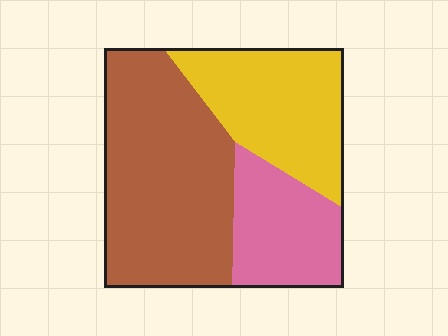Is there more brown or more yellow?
Brown.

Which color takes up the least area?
Pink, at roughly 20%.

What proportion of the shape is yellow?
Yellow covers 30% of the shape.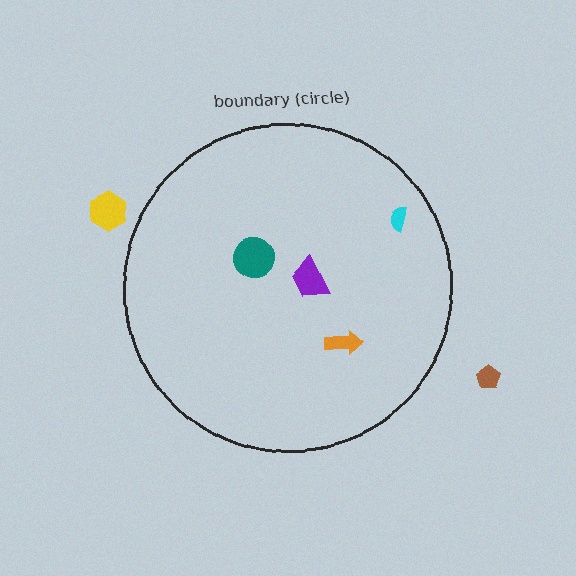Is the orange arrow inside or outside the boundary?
Inside.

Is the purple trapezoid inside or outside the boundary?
Inside.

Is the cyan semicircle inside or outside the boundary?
Inside.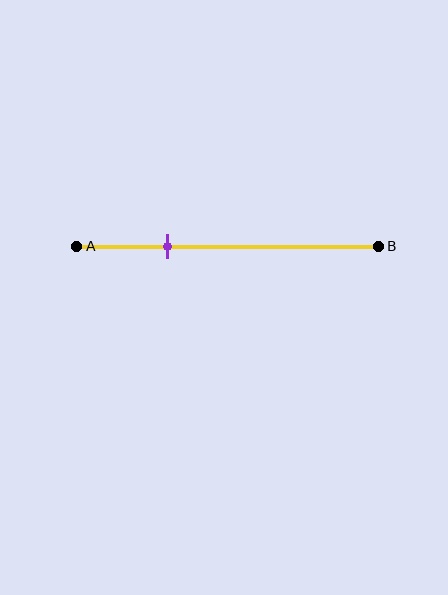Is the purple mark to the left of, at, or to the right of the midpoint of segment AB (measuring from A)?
The purple mark is to the left of the midpoint of segment AB.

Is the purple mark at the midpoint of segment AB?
No, the mark is at about 30% from A, not at the 50% midpoint.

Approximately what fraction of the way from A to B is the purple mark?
The purple mark is approximately 30% of the way from A to B.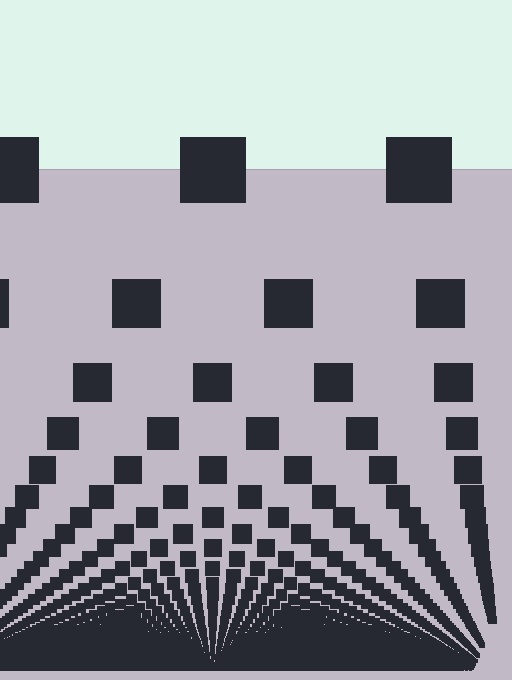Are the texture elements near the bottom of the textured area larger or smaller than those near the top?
Smaller. The gradient is inverted — elements near the bottom are smaller and denser.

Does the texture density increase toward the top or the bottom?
Density increases toward the bottom.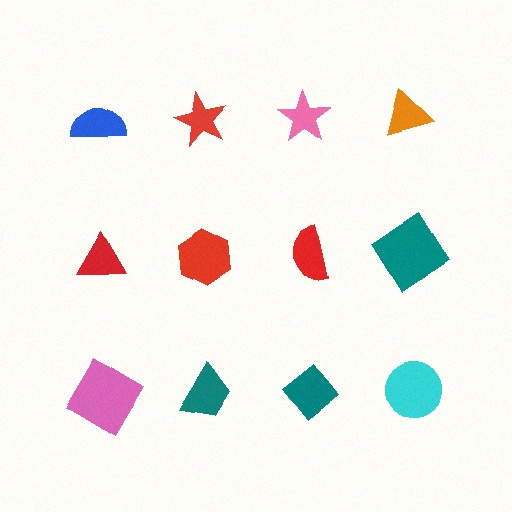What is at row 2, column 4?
A teal diamond.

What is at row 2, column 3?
A red semicircle.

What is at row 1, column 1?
A blue semicircle.